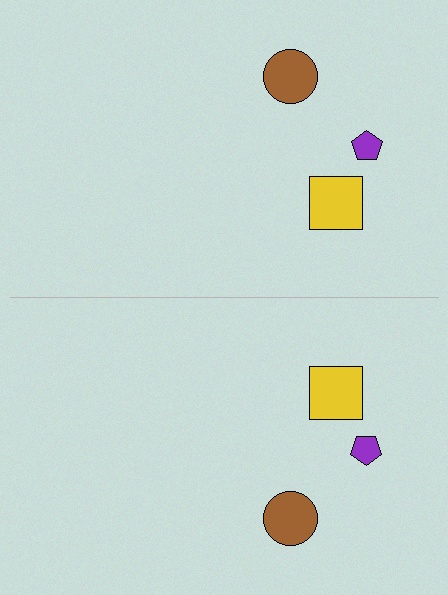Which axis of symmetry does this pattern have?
The pattern has a horizontal axis of symmetry running through the center of the image.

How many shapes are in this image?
There are 6 shapes in this image.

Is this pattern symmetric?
Yes, this pattern has bilateral (reflection) symmetry.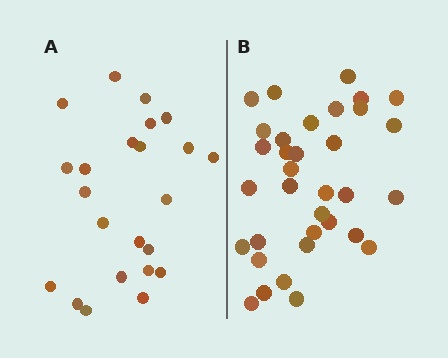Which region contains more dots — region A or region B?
Region B (the right region) has more dots.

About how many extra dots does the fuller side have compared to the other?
Region B has roughly 12 or so more dots than region A.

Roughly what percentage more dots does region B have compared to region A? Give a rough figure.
About 50% more.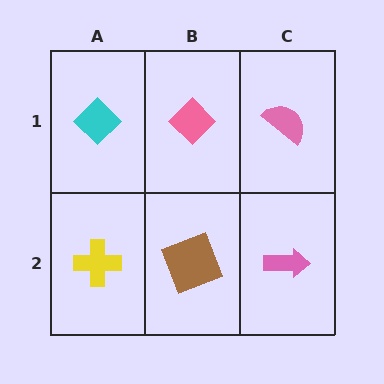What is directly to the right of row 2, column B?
A pink arrow.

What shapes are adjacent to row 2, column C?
A pink semicircle (row 1, column C), a brown square (row 2, column B).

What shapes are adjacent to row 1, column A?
A yellow cross (row 2, column A), a pink diamond (row 1, column B).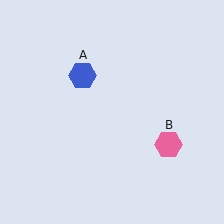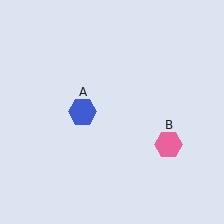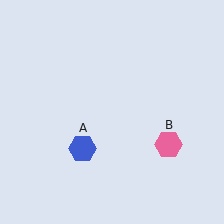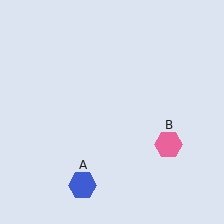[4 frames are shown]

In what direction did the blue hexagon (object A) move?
The blue hexagon (object A) moved down.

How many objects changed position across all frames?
1 object changed position: blue hexagon (object A).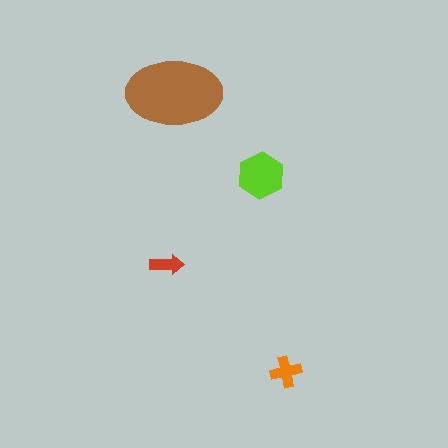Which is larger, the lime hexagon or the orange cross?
The lime hexagon.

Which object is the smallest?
The red arrow.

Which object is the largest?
The brown ellipse.